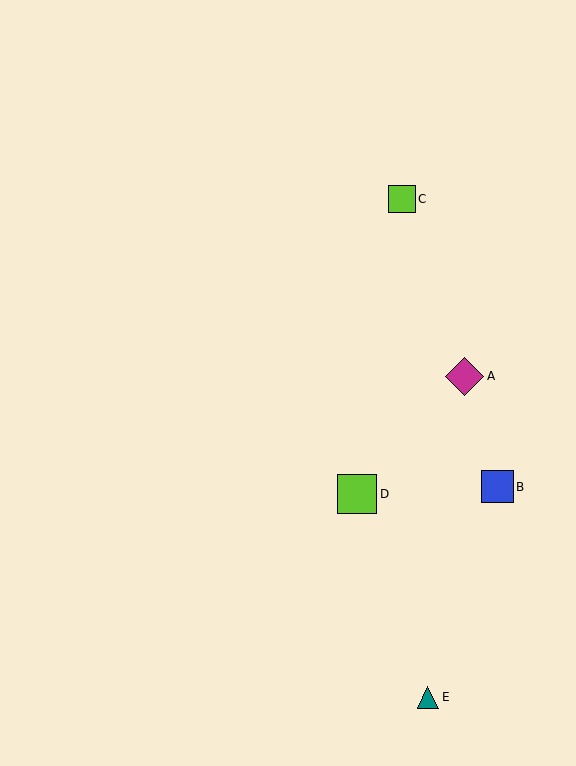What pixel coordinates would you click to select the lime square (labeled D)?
Click at (357, 494) to select the lime square D.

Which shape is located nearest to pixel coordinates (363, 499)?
The lime square (labeled D) at (357, 494) is nearest to that location.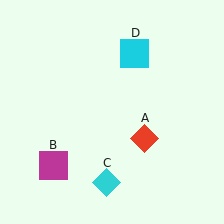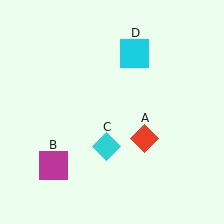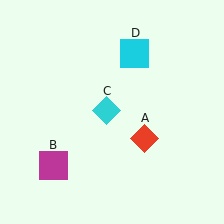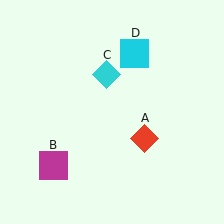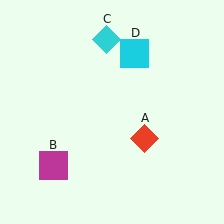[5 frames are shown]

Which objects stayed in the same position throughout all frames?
Red diamond (object A) and magenta square (object B) and cyan square (object D) remained stationary.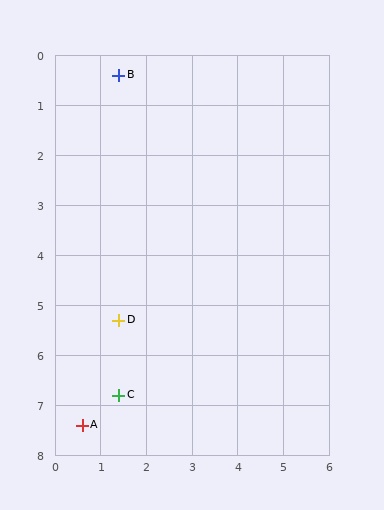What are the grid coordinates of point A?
Point A is at approximately (0.6, 7.4).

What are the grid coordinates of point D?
Point D is at approximately (1.4, 5.3).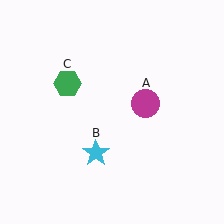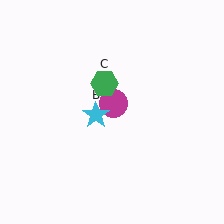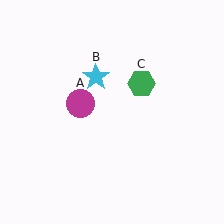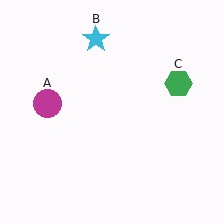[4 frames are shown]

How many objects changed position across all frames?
3 objects changed position: magenta circle (object A), cyan star (object B), green hexagon (object C).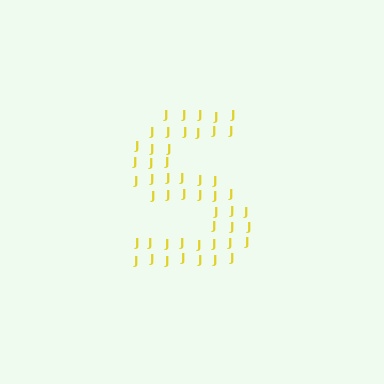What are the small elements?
The small elements are letter J's.